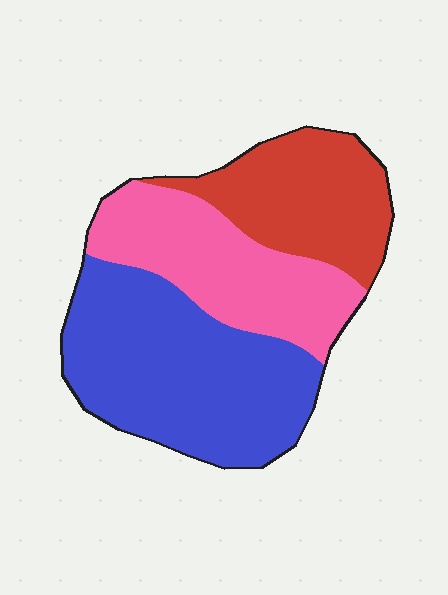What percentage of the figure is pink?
Pink covers about 30% of the figure.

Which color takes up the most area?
Blue, at roughly 45%.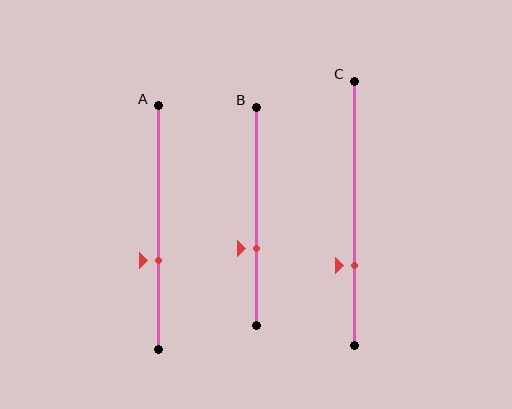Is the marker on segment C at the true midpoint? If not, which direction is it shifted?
No, the marker on segment C is shifted downward by about 20% of the segment length.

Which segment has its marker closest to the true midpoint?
Segment A has its marker closest to the true midpoint.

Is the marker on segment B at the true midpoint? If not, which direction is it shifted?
No, the marker on segment B is shifted downward by about 15% of the segment length.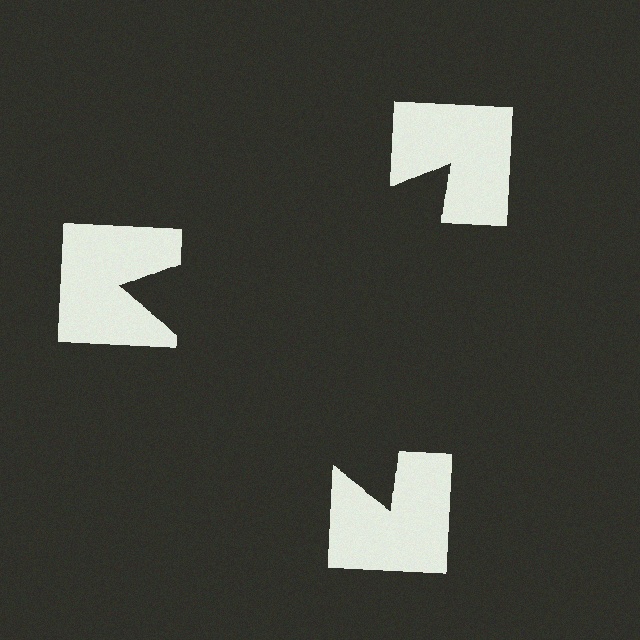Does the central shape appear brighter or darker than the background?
It typically appears slightly darker than the background, even though no actual brightness change is drawn.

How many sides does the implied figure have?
3 sides.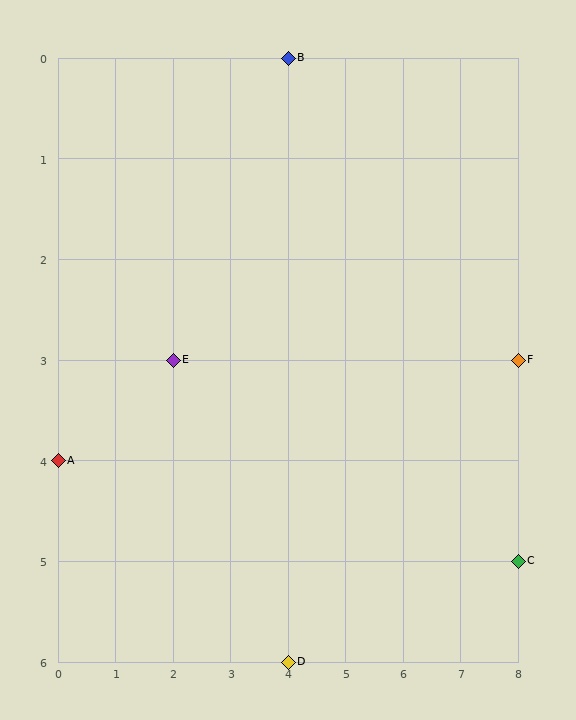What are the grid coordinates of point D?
Point D is at grid coordinates (4, 6).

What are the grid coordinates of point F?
Point F is at grid coordinates (8, 3).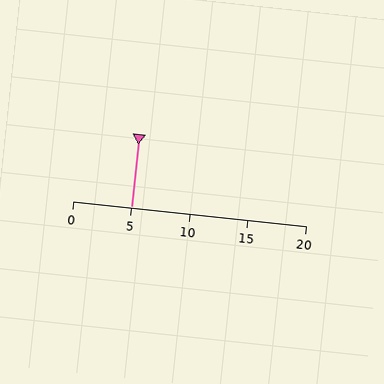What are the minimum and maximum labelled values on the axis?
The axis runs from 0 to 20.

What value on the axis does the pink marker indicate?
The marker indicates approximately 5.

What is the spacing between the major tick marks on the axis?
The major ticks are spaced 5 apart.